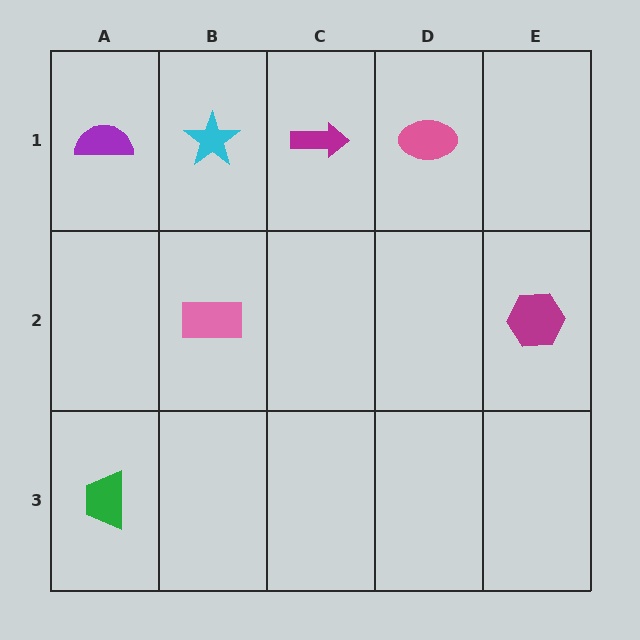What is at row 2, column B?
A pink rectangle.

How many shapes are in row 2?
2 shapes.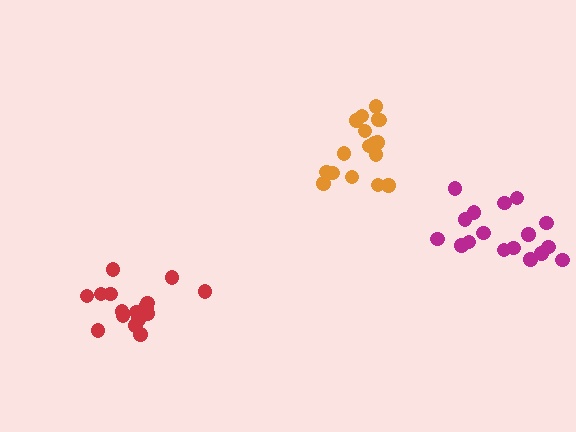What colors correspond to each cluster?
The clusters are colored: red, magenta, orange.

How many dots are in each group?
Group 1: 17 dots, Group 2: 17 dots, Group 3: 18 dots (52 total).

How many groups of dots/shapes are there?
There are 3 groups.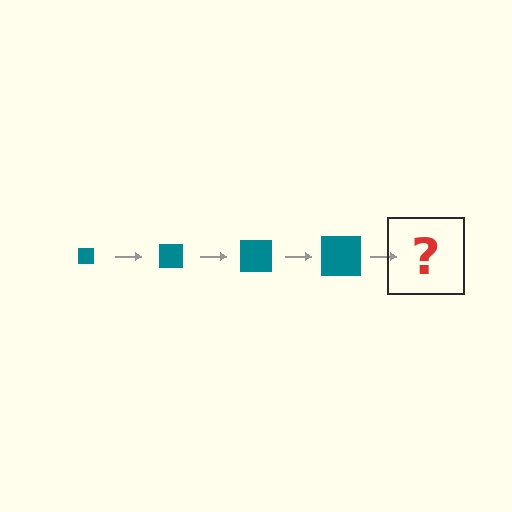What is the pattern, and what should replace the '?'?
The pattern is that the square gets progressively larger each step. The '?' should be a teal square, larger than the previous one.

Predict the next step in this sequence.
The next step is a teal square, larger than the previous one.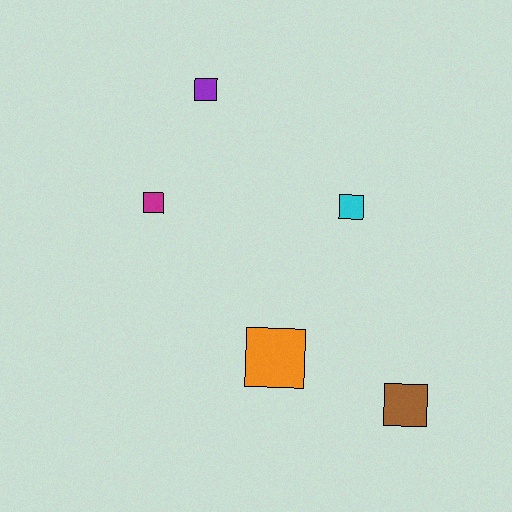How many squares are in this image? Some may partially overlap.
There are 5 squares.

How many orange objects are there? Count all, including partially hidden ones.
There is 1 orange object.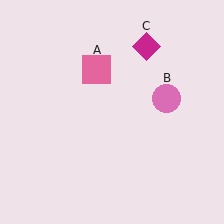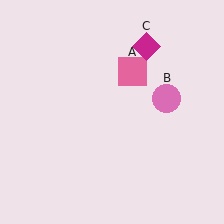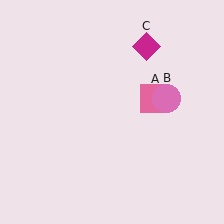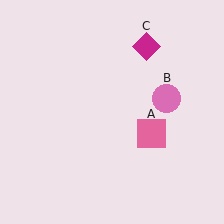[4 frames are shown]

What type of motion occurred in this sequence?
The pink square (object A) rotated clockwise around the center of the scene.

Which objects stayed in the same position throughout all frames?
Pink circle (object B) and magenta diamond (object C) remained stationary.